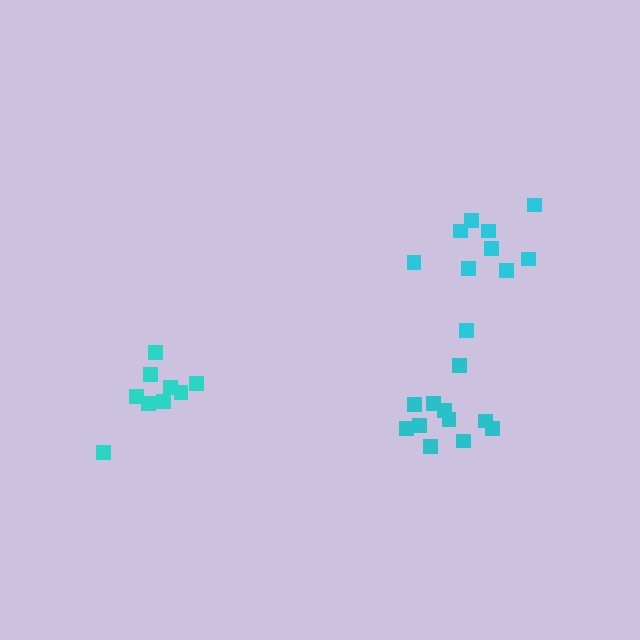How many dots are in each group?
Group 1: 11 dots, Group 2: 10 dots, Group 3: 9 dots (30 total).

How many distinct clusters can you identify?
There are 3 distinct clusters.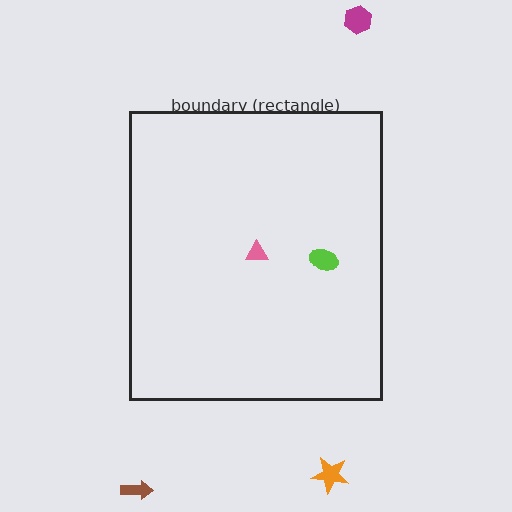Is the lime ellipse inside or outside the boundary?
Inside.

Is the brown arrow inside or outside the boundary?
Outside.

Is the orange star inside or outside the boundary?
Outside.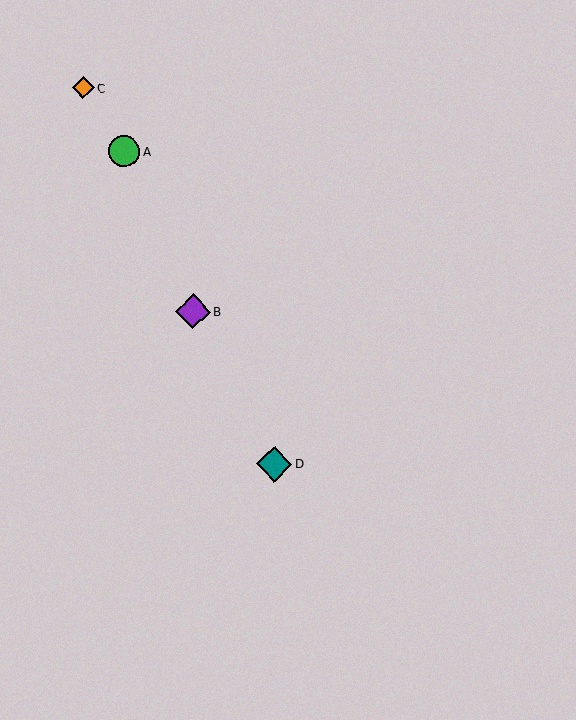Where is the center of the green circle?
The center of the green circle is at (124, 151).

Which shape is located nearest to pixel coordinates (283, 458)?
The teal diamond (labeled D) at (274, 464) is nearest to that location.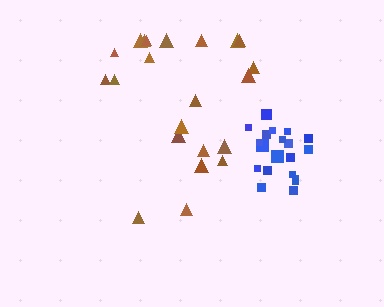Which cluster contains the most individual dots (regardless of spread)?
Brown (23).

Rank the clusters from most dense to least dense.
blue, brown.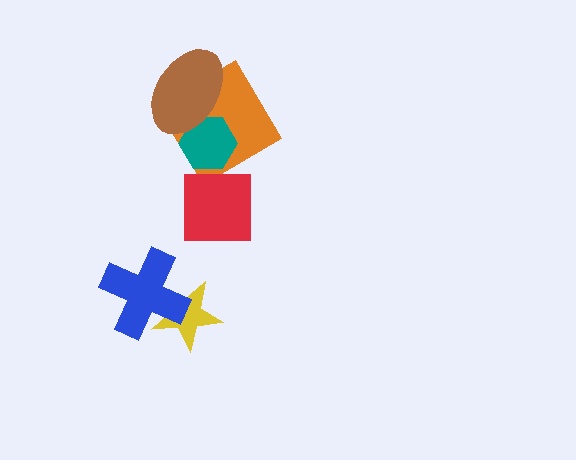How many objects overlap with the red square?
0 objects overlap with the red square.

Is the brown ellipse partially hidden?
No, no other shape covers it.